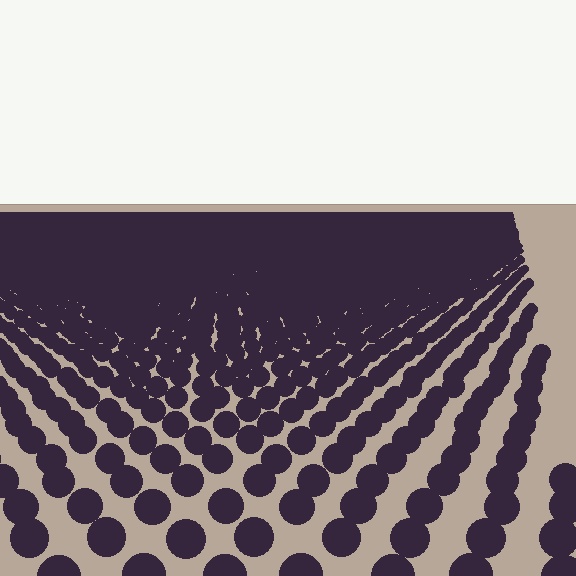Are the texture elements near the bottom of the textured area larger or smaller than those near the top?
Larger. Near the bottom, elements are closer to the viewer and appear at a bigger on-screen size.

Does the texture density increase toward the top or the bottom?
Density increases toward the top.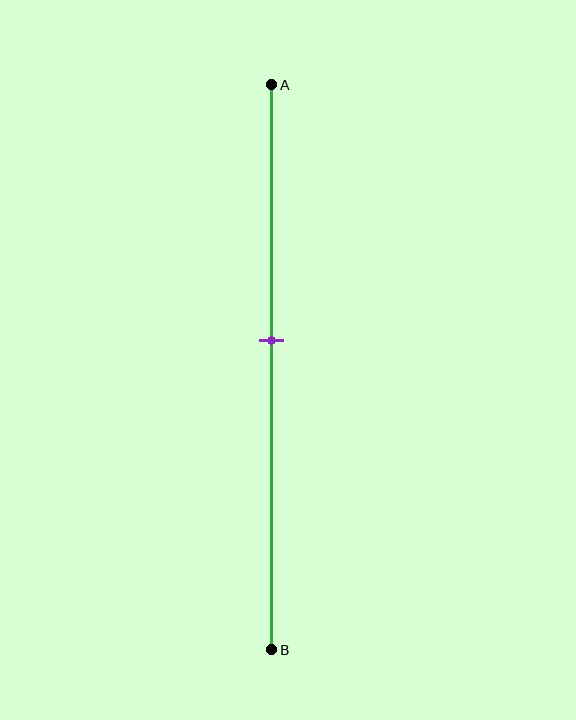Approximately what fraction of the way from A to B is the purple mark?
The purple mark is approximately 45% of the way from A to B.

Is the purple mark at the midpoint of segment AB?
No, the mark is at about 45% from A, not at the 50% midpoint.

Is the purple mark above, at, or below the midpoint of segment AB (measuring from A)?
The purple mark is above the midpoint of segment AB.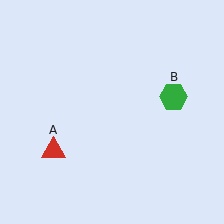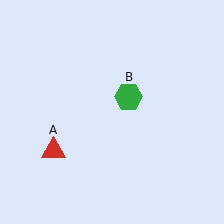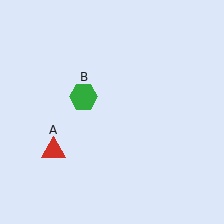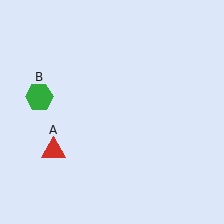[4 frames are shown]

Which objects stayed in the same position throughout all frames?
Red triangle (object A) remained stationary.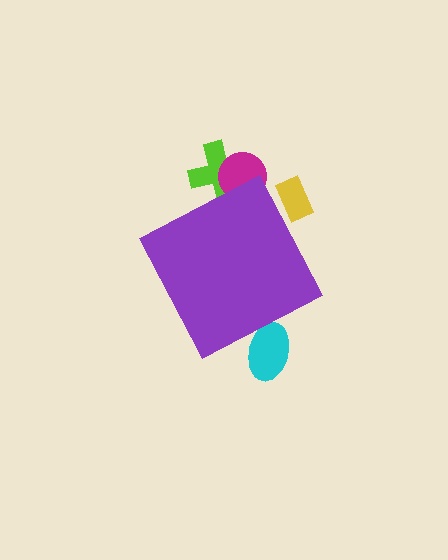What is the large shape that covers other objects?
A purple diamond.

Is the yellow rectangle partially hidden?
Yes, the yellow rectangle is partially hidden behind the purple diamond.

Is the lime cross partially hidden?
Yes, the lime cross is partially hidden behind the purple diamond.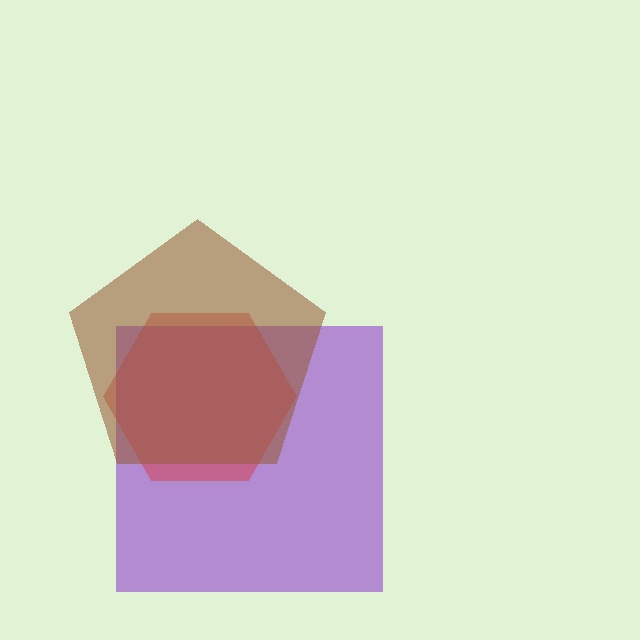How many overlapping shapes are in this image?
There are 3 overlapping shapes in the image.